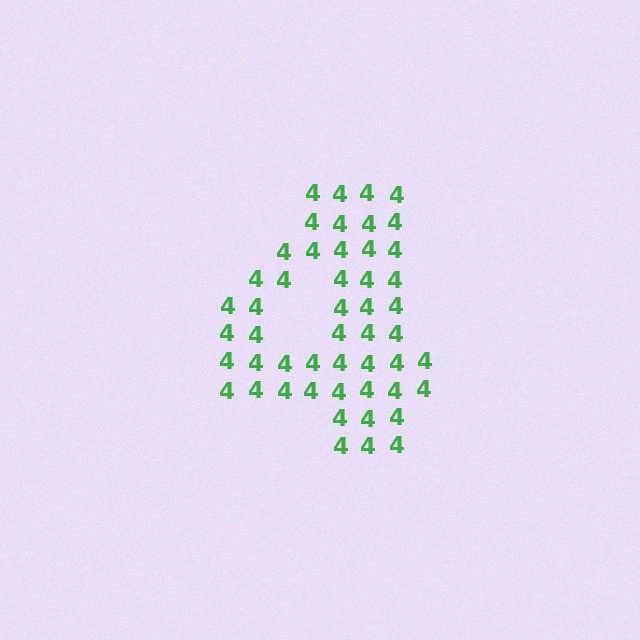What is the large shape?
The large shape is the digit 4.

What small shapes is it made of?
It is made of small digit 4's.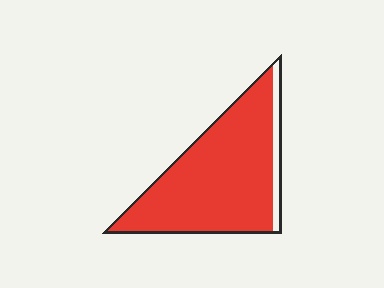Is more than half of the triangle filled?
Yes.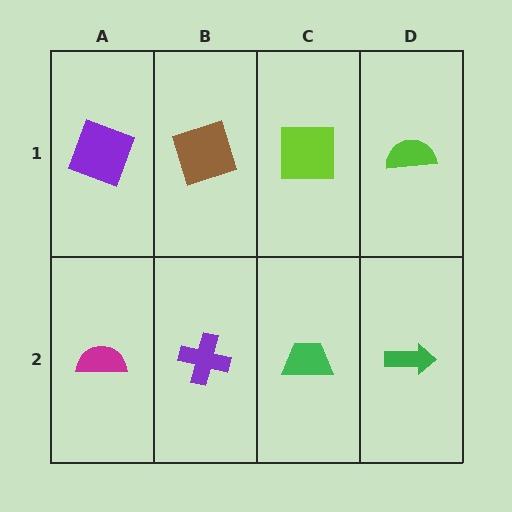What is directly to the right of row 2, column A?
A purple cross.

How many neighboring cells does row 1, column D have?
2.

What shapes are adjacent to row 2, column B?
A brown square (row 1, column B), a magenta semicircle (row 2, column A), a green trapezoid (row 2, column C).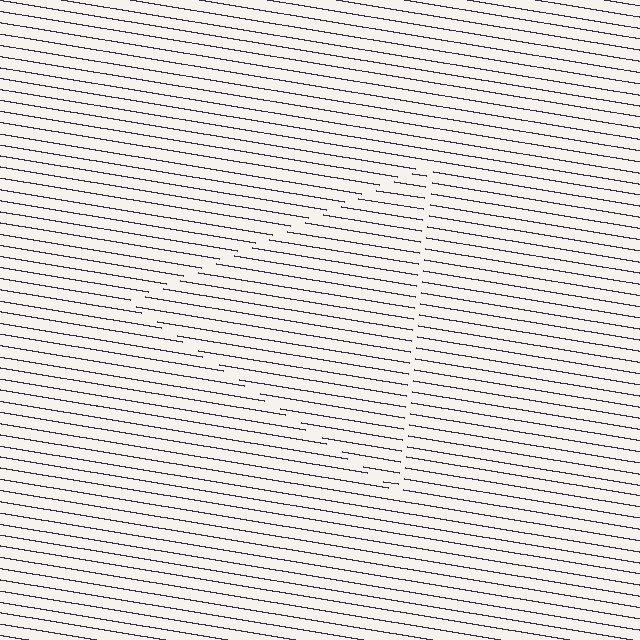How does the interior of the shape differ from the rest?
The interior of the shape contains the same grating, shifted by half a period — the contour is defined by the phase discontinuity where line-ends from the inner and outer gratings abut.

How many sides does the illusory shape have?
3 sides — the line-ends trace a triangle.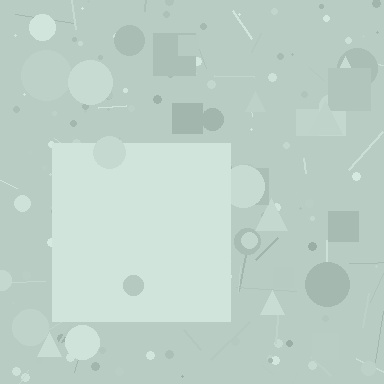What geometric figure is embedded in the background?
A square is embedded in the background.